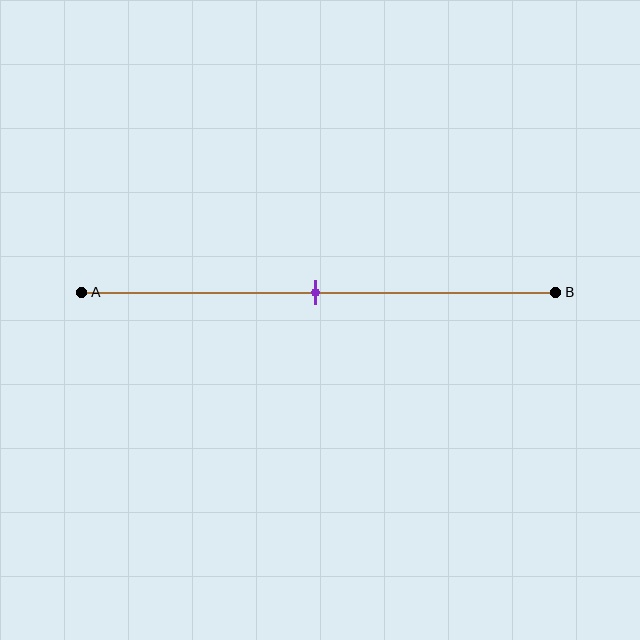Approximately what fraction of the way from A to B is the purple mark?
The purple mark is approximately 50% of the way from A to B.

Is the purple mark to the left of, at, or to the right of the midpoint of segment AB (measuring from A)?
The purple mark is approximately at the midpoint of segment AB.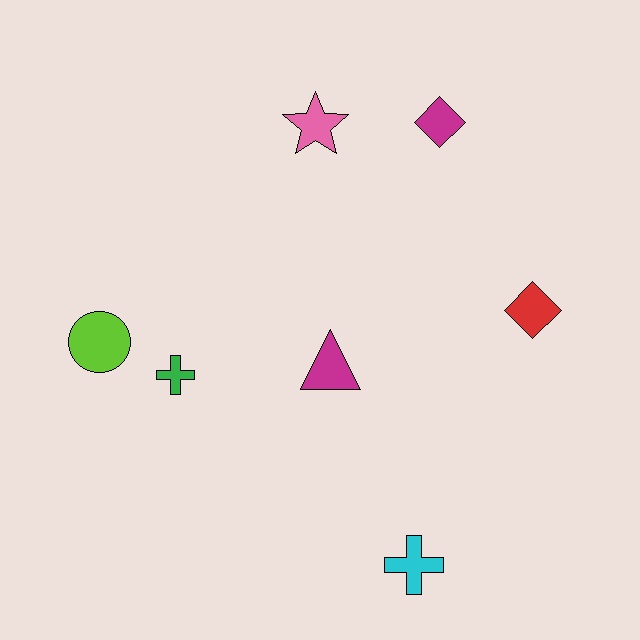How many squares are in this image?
There are no squares.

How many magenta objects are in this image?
There are 2 magenta objects.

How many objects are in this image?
There are 7 objects.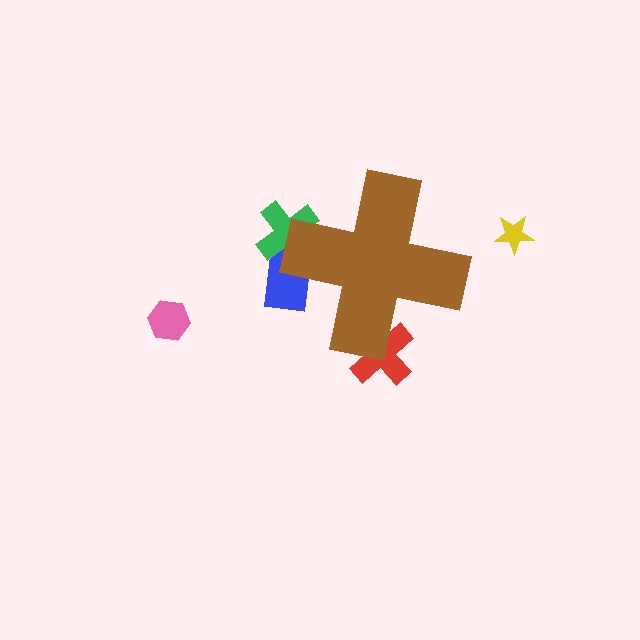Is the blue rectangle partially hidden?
Yes, the blue rectangle is partially hidden behind the brown cross.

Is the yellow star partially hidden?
No, the yellow star is fully visible.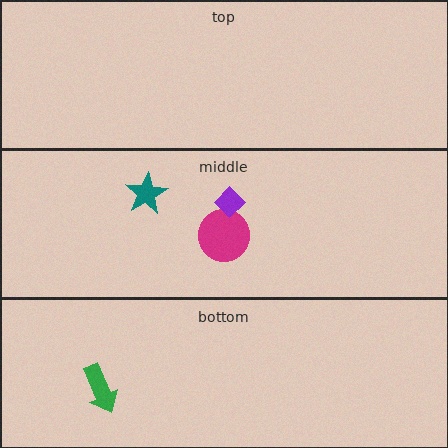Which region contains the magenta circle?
The middle region.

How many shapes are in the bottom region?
1.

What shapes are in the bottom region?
The green arrow.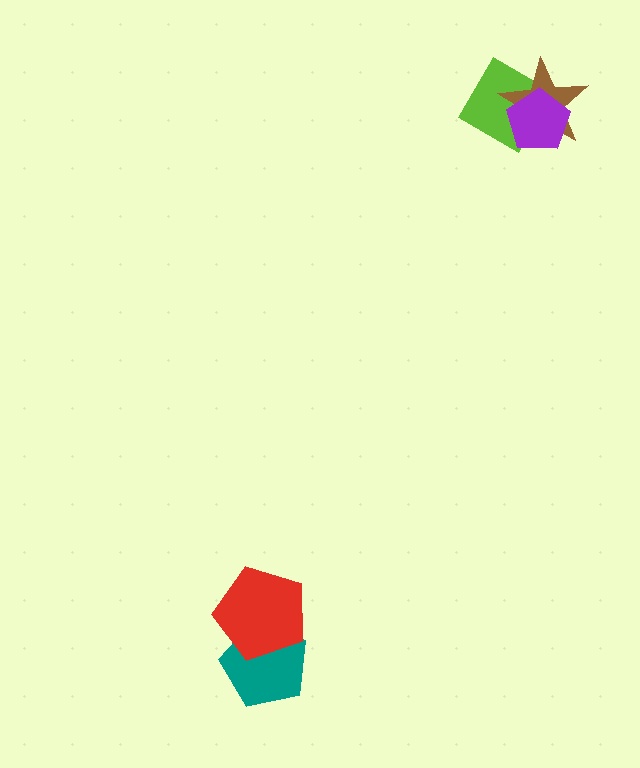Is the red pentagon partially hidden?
No, no other shape covers it.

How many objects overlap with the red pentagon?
1 object overlaps with the red pentagon.